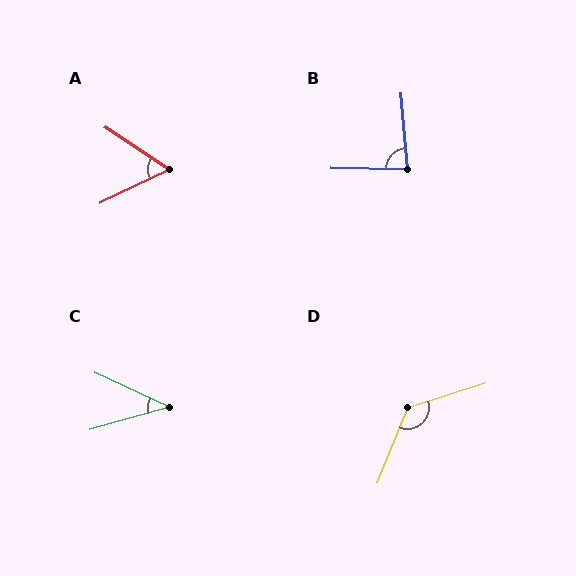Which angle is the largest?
D, at approximately 130 degrees.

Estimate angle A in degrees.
Approximately 60 degrees.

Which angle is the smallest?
C, at approximately 41 degrees.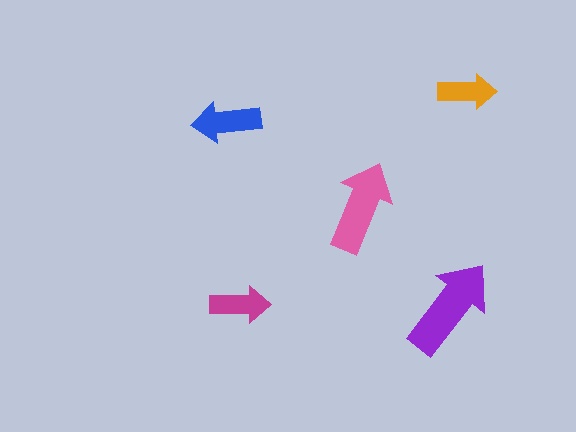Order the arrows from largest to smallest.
the purple one, the pink one, the blue one, the magenta one, the orange one.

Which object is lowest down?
The purple arrow is bottommost.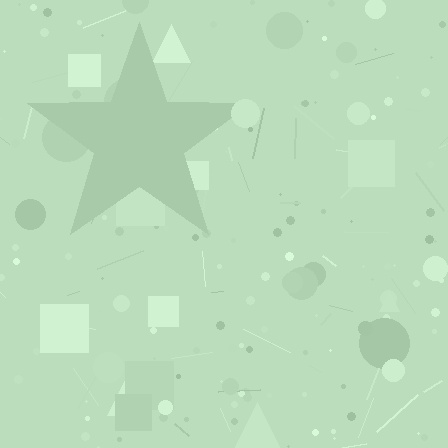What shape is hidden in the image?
A star is hidden in the image.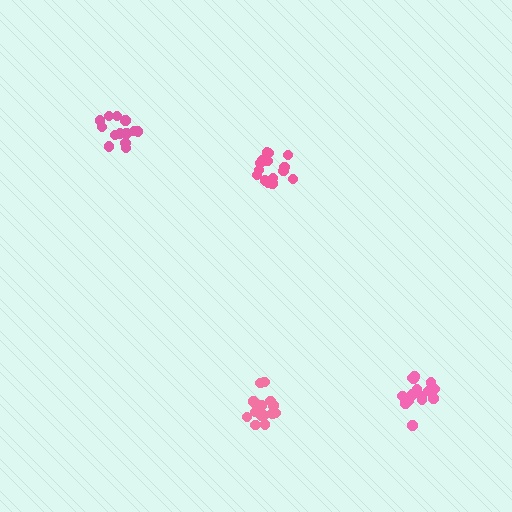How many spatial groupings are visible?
There are 4 spatial groupings.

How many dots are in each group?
Group 1: 15 dots, Group 2: 13 dots, Group 3: 15 dots, Group 4: 15 dots (58 total).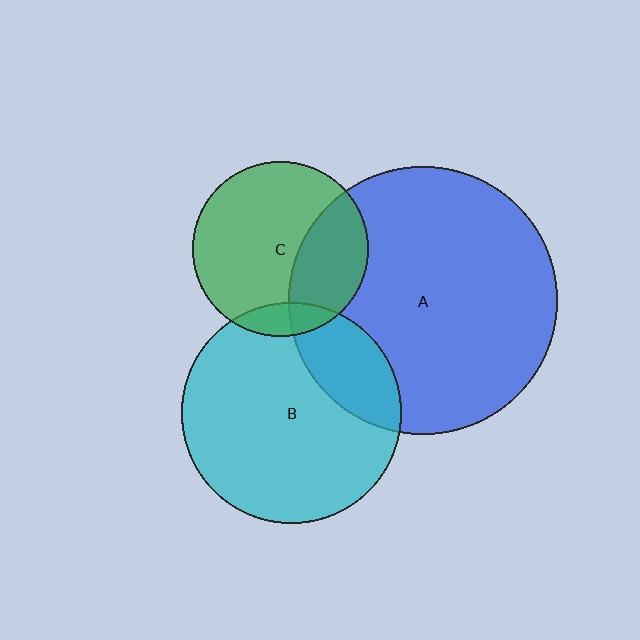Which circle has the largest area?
Circle A (blue).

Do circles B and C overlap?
Yes.